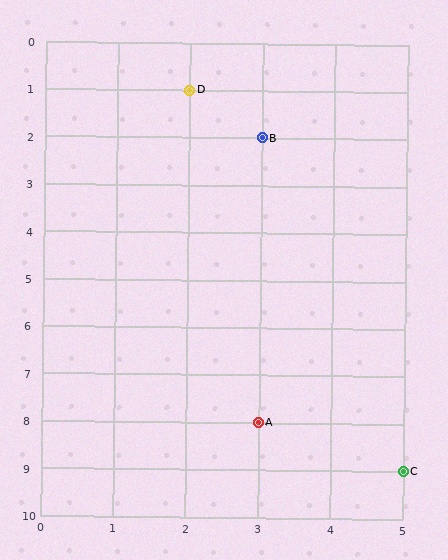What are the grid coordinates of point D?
Point D is at grid coordinates (2, 1).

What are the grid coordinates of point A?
Point A is at grid coordinates (3, 8).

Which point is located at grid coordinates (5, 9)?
Point C is at (5, 9).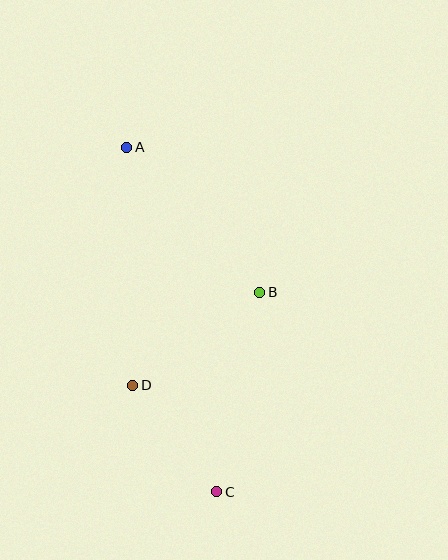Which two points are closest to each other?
Points C and D are closest to each other.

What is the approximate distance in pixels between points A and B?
The distance between A and B is approximately 197 pixels.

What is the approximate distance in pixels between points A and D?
The distance between A and D is approximately 238 pixels.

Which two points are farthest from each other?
Points A and C are farthest from each other.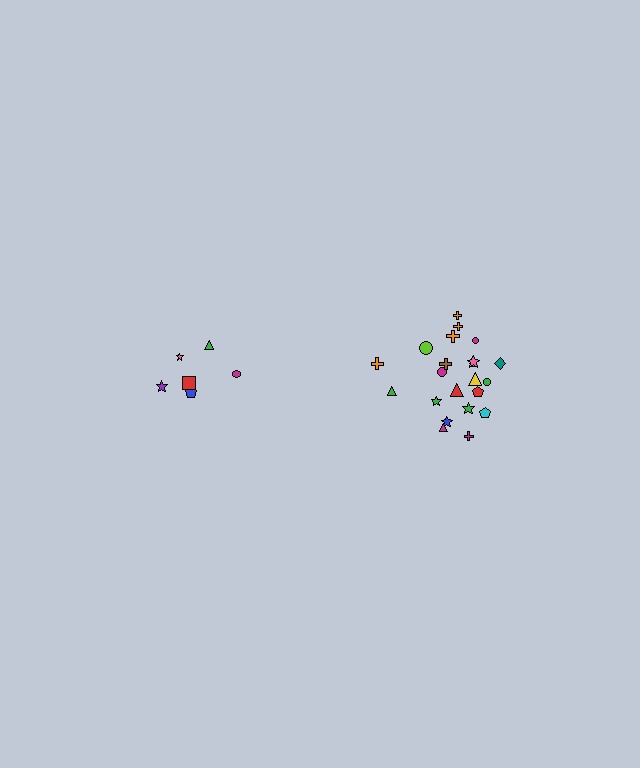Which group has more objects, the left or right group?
The right group.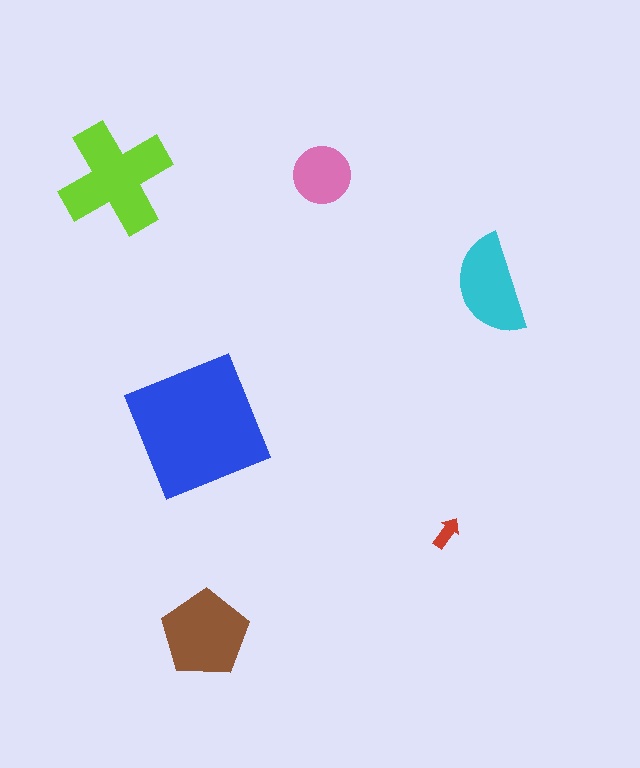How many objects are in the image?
There are 6 objects in the image.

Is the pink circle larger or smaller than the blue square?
Smaller.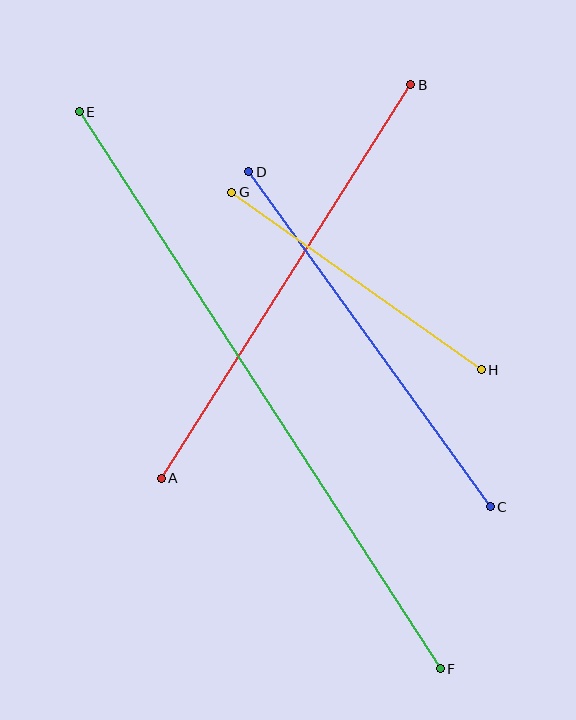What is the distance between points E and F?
The distance is approximately 663 pixels.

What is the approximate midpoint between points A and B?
The midpoint is at approximately (286, 282) pixels.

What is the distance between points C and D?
The distance is approximately 413 pixels.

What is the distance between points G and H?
The distance is approximately 306 pixels.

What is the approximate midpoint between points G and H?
The midpoint is at approximately (356, 281) pixels.